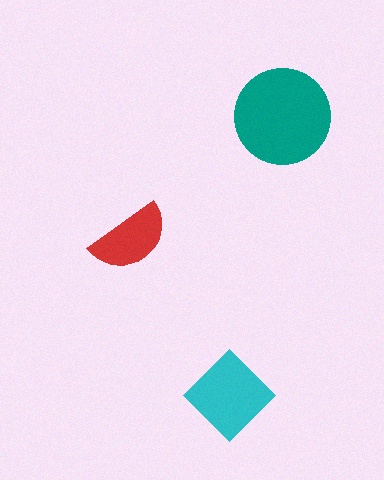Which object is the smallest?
The red semicircle.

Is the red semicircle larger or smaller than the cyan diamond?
Smaller.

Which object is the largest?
The teal circle.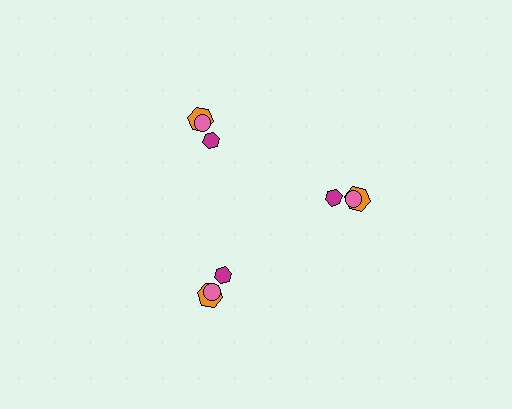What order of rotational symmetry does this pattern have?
This pattern has 3-fold rotational symmetry.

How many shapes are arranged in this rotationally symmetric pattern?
There are 9 shapes, arranged in 3 groups of 3.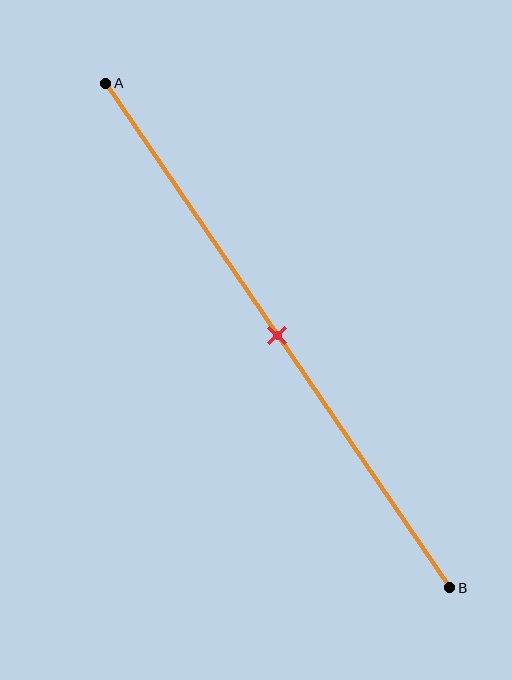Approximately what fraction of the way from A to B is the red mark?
The red mark is approximately 50% of the way from A to B.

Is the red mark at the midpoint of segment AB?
Yes, the mark is approximately at the midpoint.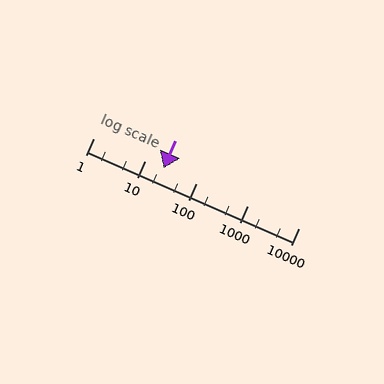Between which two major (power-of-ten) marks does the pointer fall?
The pointer is between 10 and 100.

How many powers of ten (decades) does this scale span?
The scale spans 4 decades, from 1 to 10000.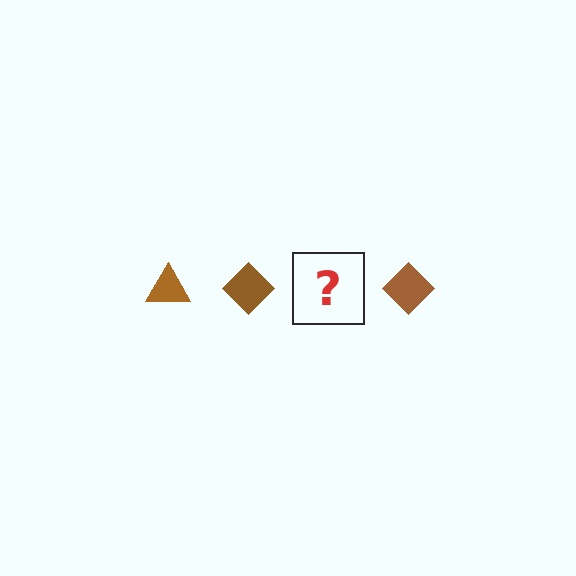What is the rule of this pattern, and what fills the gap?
The rule is that the pattern cycles through triangle, diamond shapes in brown. The gap should be filled with a brown triangle.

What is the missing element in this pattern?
The missing element is a brown triangle.